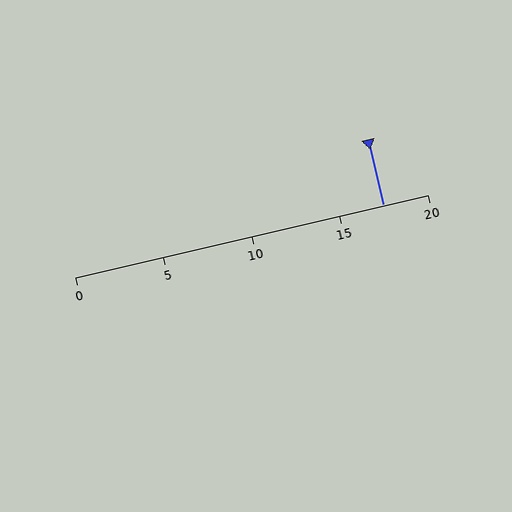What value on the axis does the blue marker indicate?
The marker indicates approximately 17.5.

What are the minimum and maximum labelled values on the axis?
The axis runs from 0 to 20.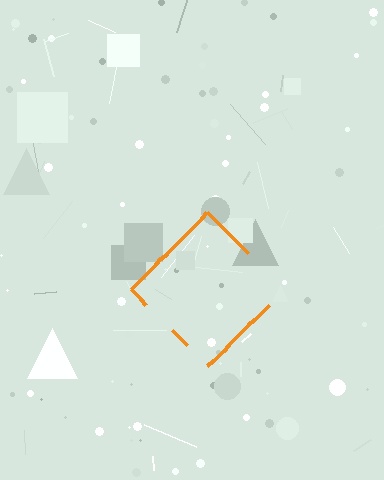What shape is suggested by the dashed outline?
The dashed outline suggests a diamond.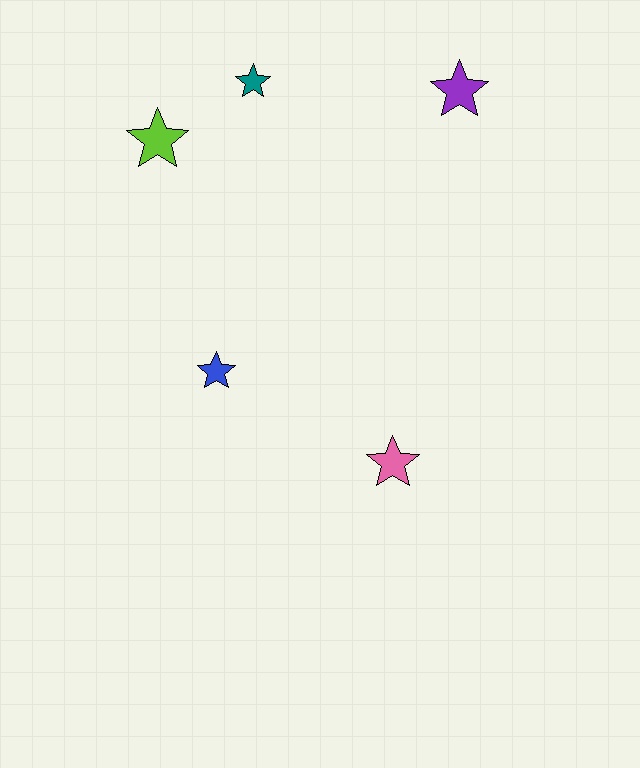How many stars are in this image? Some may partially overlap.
There are 5 stars.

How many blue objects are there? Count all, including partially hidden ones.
There is 1 blue object.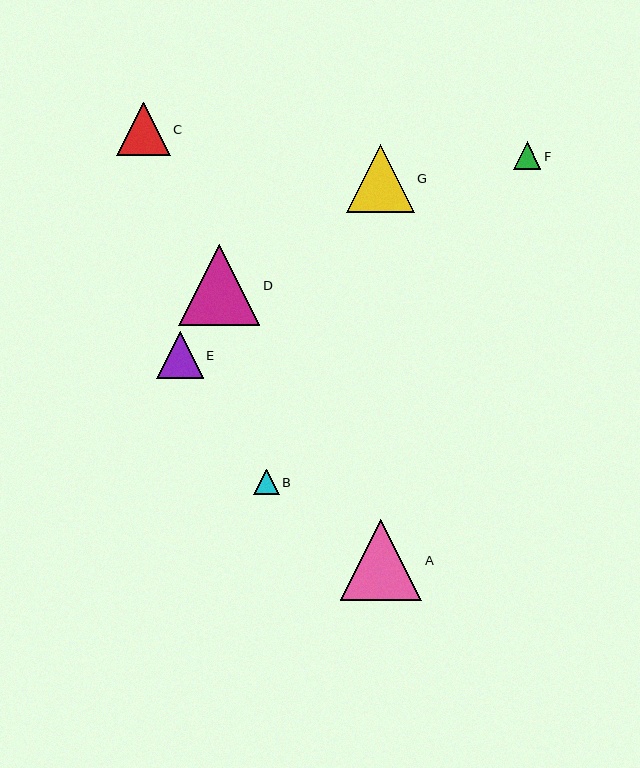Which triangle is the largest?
Triangle A is the largest with a size of approximately 81 pixels.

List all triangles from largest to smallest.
From largest to smallest: A, D, G, C, E, F, B.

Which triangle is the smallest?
Triangle B is the smallest with a size of approximately 25 pixels.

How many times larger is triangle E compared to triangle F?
Triangle E is approximately 1.7 times the size of triangle F.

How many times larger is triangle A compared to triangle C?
Triangle A is approximately 1.5 times the size of triangle C.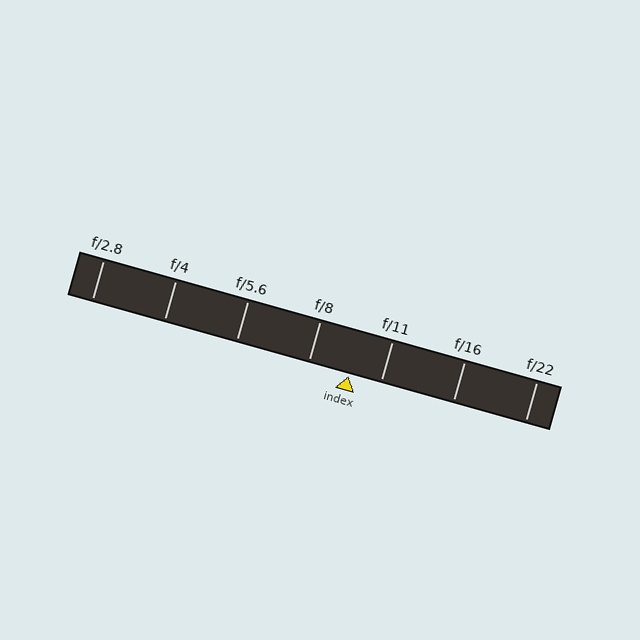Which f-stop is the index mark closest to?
The index mark is closest to f/11.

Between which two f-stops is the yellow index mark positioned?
The index mark is between f/8 and f/11.